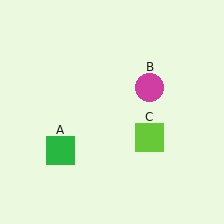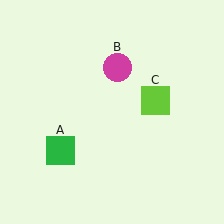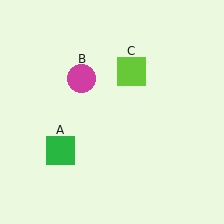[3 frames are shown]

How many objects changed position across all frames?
2 objects changed position: magenta circle (object B), lime square (object C).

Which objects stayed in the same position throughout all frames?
Green square (object A) remained stationary.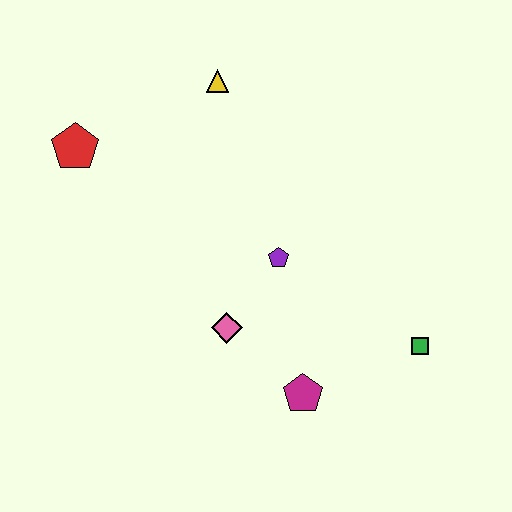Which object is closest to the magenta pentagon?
The pink diamond is closest to the magenta pentagon.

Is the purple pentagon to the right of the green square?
No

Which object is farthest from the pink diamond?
The yellow triangle is farthest from the pink diamond.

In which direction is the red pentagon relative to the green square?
The red pentagon is to the left of the green square.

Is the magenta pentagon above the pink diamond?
No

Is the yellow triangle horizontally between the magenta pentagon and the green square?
No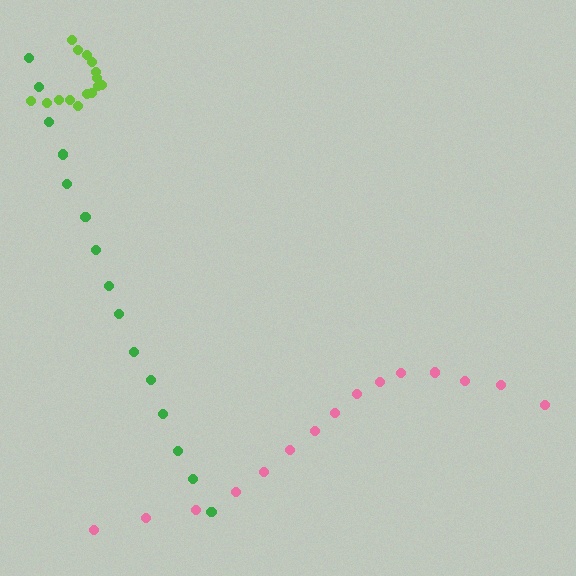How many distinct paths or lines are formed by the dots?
There are 3 distinct paths.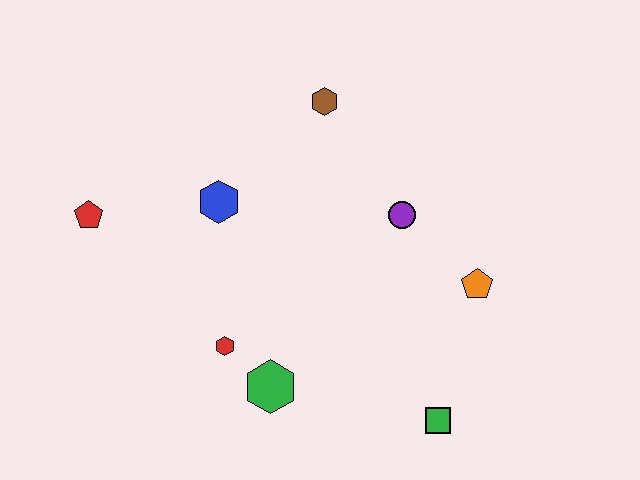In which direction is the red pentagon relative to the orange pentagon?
The red pentagon is to the left of the orange pentagon.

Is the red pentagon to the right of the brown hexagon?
No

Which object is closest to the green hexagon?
The red hexagon is closest to the green hexagon.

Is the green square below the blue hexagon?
Yes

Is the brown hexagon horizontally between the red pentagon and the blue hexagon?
No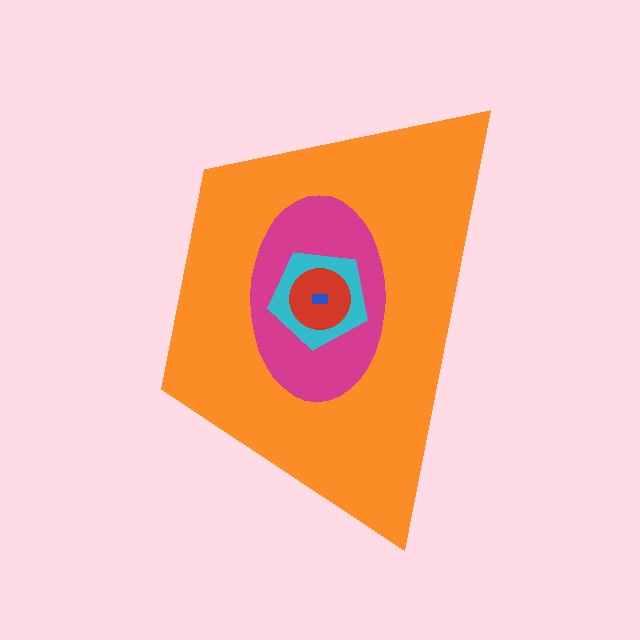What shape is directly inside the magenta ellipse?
The cyan pentagon.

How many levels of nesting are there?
5.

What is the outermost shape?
The orange trapezoid.